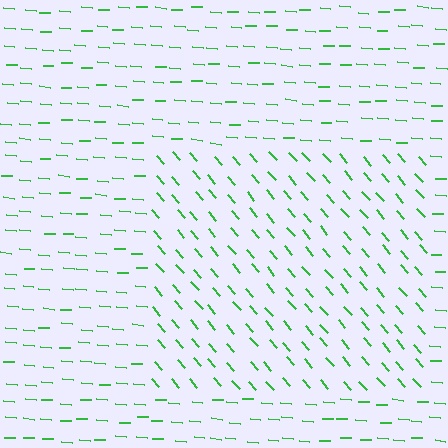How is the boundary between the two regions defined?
The boundary is defined purely by a change in line orientation (approximately 45 degrees difference). All lines are the same color and thickness.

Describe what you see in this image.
The image is filled with small green line segments. A rectangle region in the image has lines oriented differently from the surrounding lines, creating a visible texture boundary.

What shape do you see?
I see a rectangle.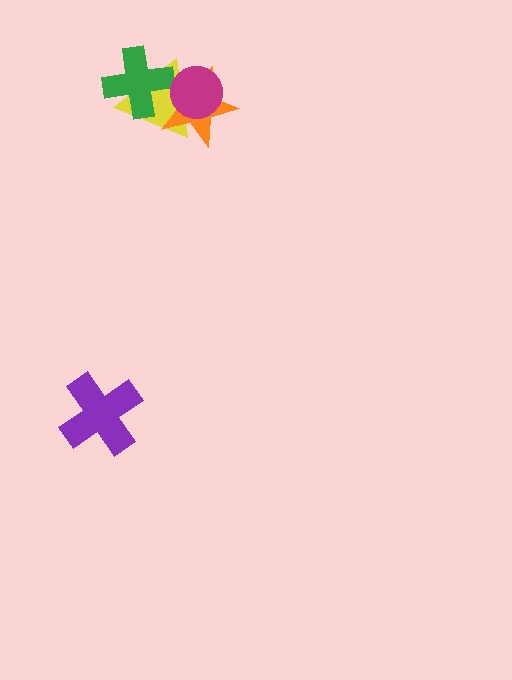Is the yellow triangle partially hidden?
Yes, it is partially covered by another shape.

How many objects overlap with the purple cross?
0 objects overlap with the purple cross.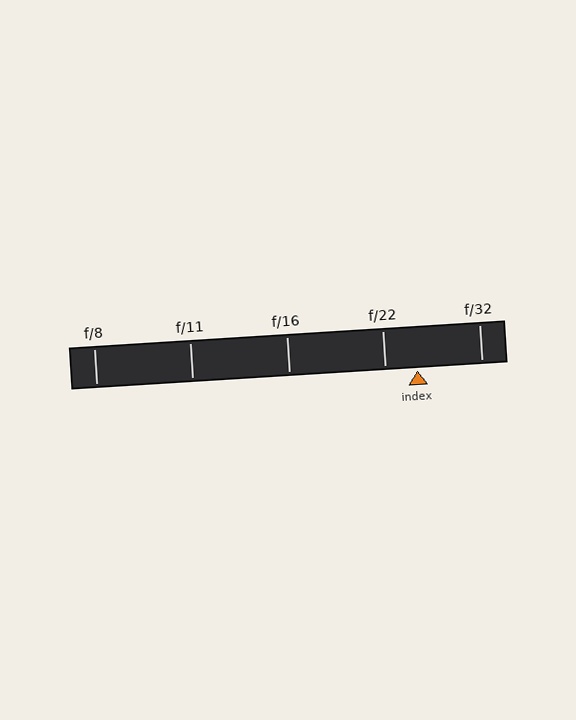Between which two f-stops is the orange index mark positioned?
The index mark is between f/22 and f/32.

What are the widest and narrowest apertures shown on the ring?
The widest aperture shown is f/8 and the narrowest is f/32.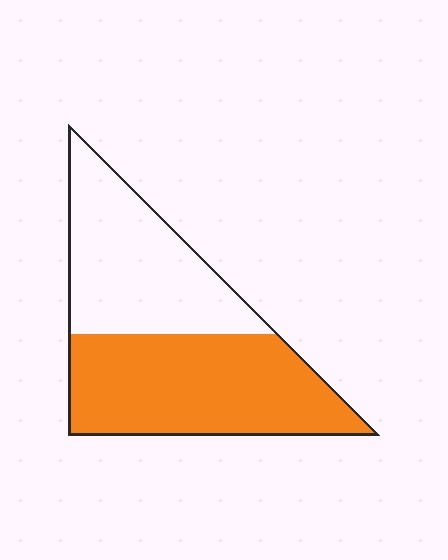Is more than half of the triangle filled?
Yes.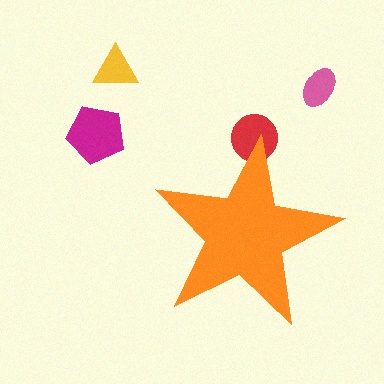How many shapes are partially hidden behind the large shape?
1 shape is partially hidden.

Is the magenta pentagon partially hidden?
No, the magenta pentagon is fully visible.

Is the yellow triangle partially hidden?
No, the yellow triangle is fully visible.